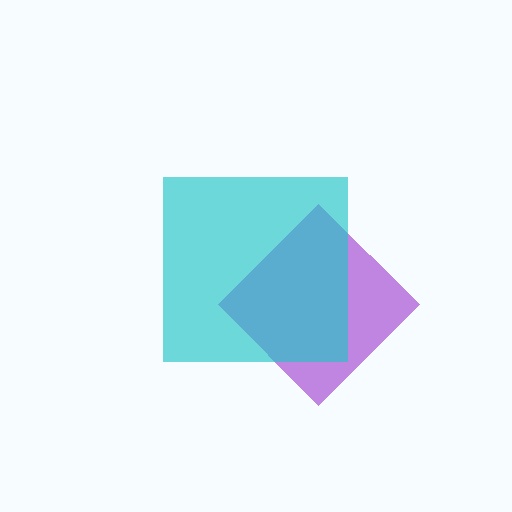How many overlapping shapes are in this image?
There are 2 overlapping shapes in the image.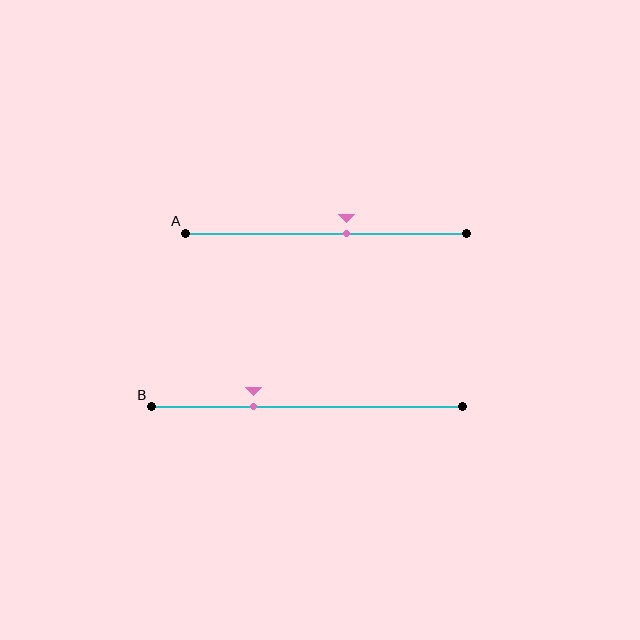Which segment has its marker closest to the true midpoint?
Segment A has its marker closest to the true midpoint.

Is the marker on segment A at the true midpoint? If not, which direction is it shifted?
No, the marker on segment A is shifted to the right by about 7% of the segment length.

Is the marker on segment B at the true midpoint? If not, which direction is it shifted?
No, the marker on segment B is shifted to the left by about 17% of the segment length.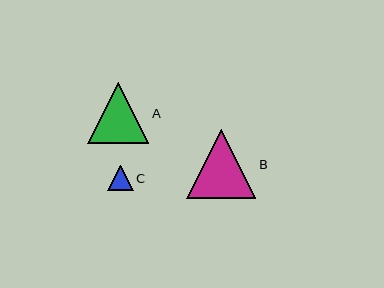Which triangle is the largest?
Triangle B is the largest with a size of approximately 69 pixels.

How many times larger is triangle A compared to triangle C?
Triangle A is approximately 2.4 times the size of triangle C.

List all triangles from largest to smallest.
From largest to smallest: B, A, C.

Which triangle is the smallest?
Triangle C is the smallest with a size of approximately 25 pixels.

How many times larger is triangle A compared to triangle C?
Triangle A is approximately 2.4 times the size of triangle C.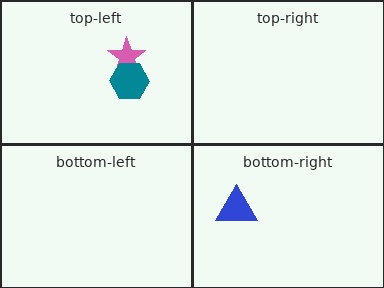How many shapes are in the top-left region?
2.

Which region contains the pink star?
The top-left region.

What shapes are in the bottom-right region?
The blue triangle.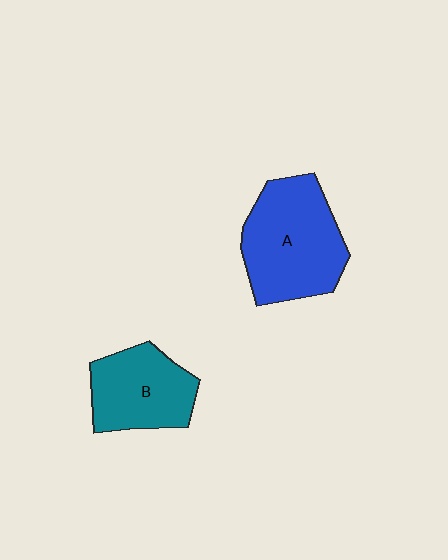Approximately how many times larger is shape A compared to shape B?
Approximately 1.4 times.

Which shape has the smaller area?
Shape B (teal).